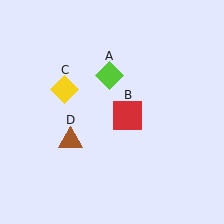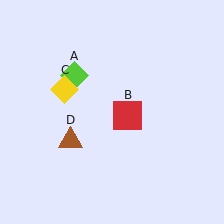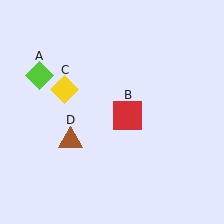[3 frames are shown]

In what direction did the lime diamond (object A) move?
The lime diamond (object A) moved left.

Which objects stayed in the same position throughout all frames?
Red square (object B) and yellow diamond (object C) and brown triangle (object D) remained stationary.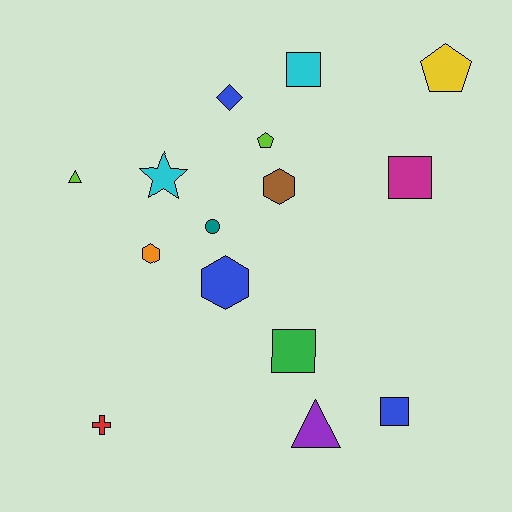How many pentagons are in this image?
There are 2 pentagons.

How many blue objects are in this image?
There are 3 blue objects.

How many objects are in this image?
There are 15 objects.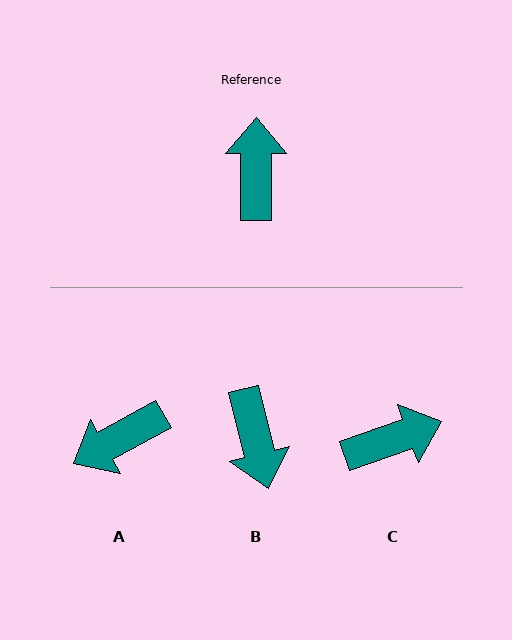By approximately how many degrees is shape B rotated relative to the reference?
Approximately 166 degrees clockwise.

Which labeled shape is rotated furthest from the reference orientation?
B, about 166 degrees away.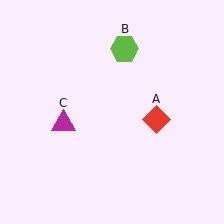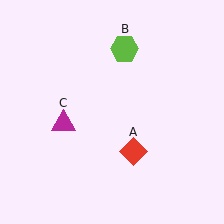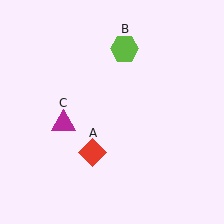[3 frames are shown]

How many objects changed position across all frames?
1 object changed position: red diamond (object A).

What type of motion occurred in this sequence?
The red diamond (object A) rotated clockwise around the center of the scene.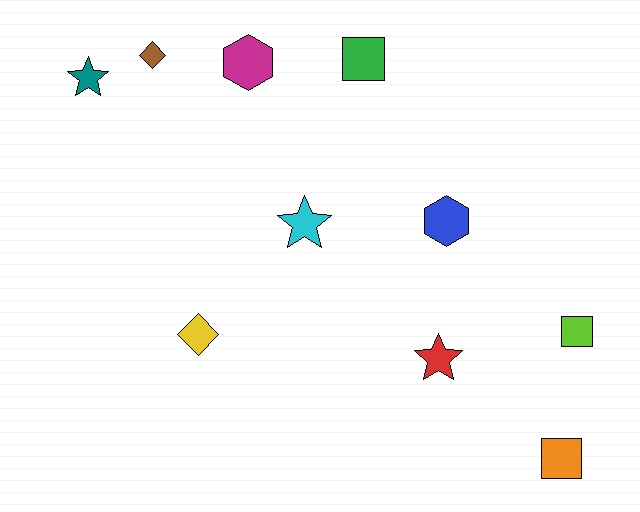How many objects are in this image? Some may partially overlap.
There are 10 objects.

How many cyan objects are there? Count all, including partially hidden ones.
There is 1 cyan object.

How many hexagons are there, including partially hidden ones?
There are 2 hexagons.